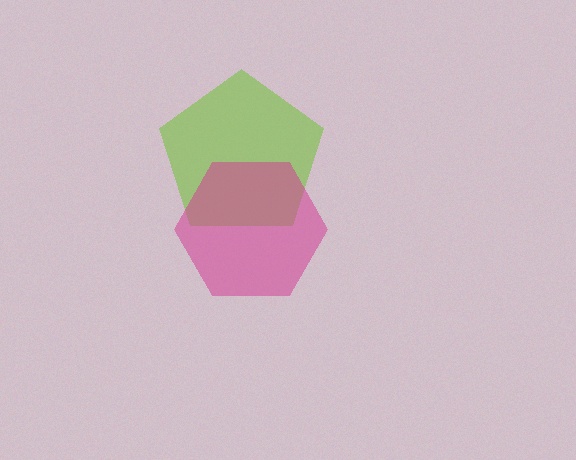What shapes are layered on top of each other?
The layered shapes are: a lime pentagon, a magenta hexagon.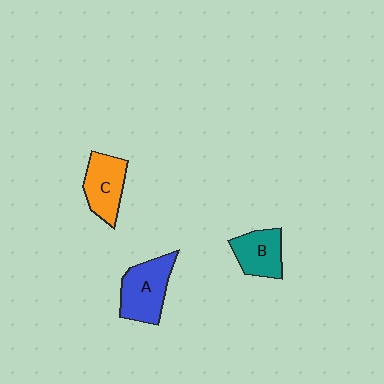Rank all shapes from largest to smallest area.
From largest to smallest: A (blue), C (orange), B (teal).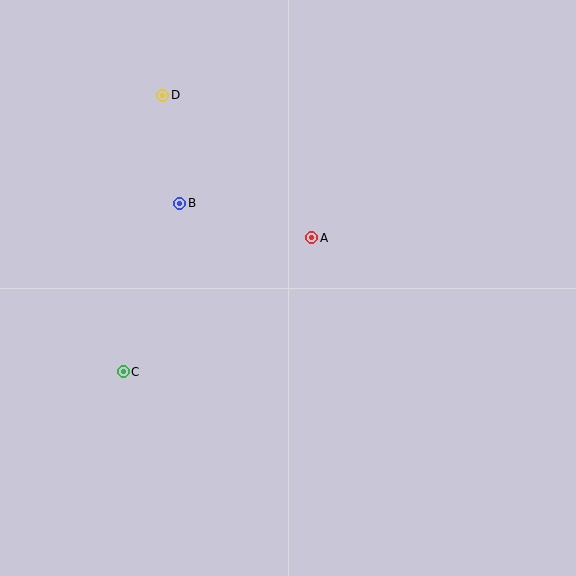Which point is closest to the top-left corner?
Point D is closest to the top-left corner.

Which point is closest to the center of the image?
Point A at (312, 238) is closest to the center.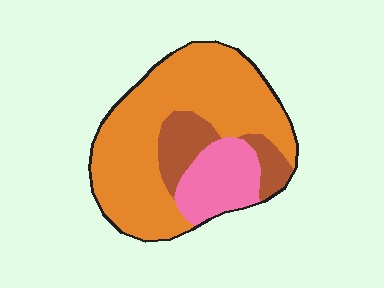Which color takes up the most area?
Orange, at roughly 65%.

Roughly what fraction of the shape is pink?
Pink covers around 20% of the shape.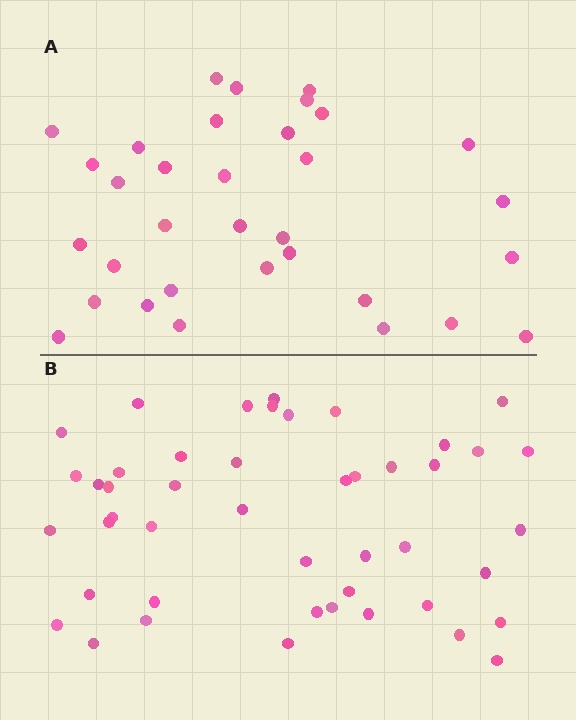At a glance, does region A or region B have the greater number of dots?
Region B (the bottom region) has more dots.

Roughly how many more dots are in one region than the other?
Region B has approximately 15 more dots than region A.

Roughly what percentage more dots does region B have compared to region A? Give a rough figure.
About 40% more.